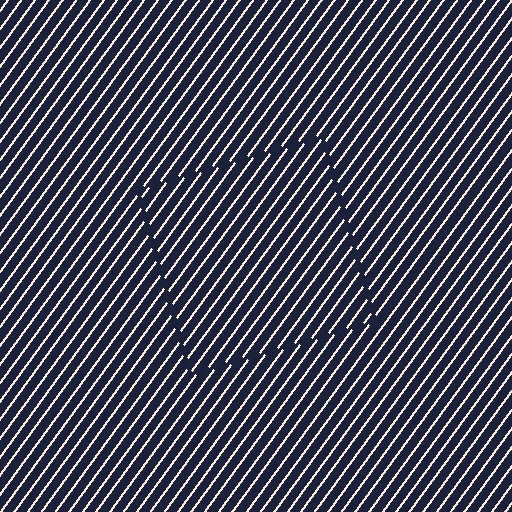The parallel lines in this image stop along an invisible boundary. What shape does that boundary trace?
An illusory square. The interior of the shape contains the same grating, shifted by half a period — the contour is defined by the phase discontinuity where line-ends from the inner and outer gratings abut.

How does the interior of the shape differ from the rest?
The interior of the shape contains the same grating, shifted by half a period — the contour is defined by the phase discontinuity where line-ends from the inner and outer gratings abut.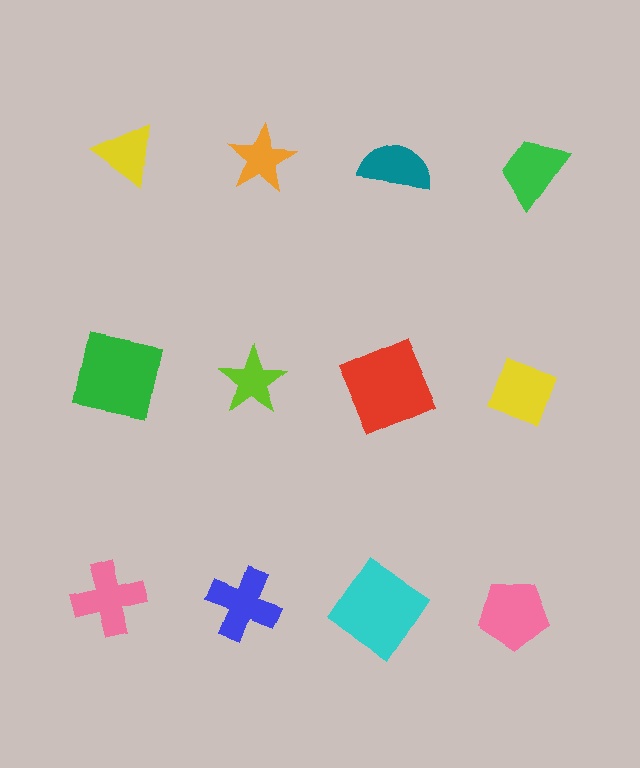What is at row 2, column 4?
A yellow diamond.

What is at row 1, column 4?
A green trapezoid.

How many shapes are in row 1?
4 shapes.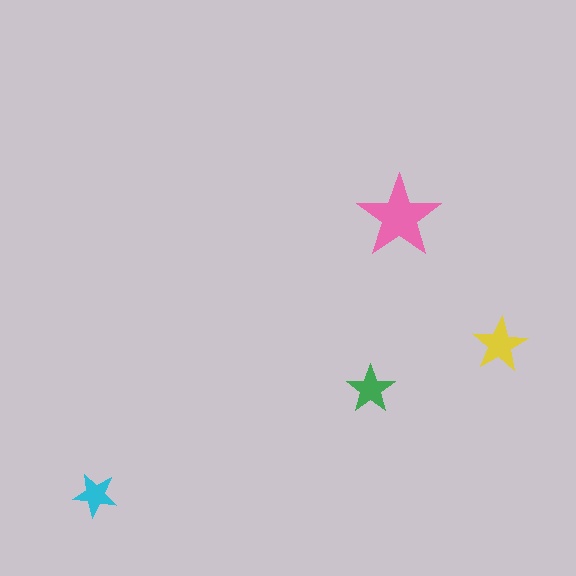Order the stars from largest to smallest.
the pink one, the yellow one, the green one, the cyan one.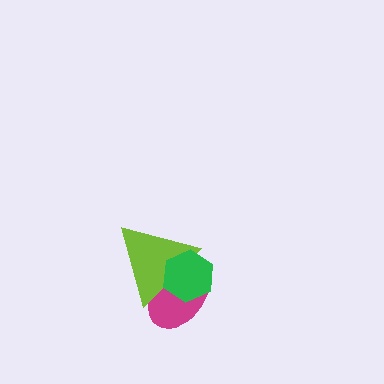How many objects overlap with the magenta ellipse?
2 objects overlap with the magenta ellipse.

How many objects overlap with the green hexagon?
2 objects overlap with the green hexagon.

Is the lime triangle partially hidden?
Yes, it is partially covered by another shape.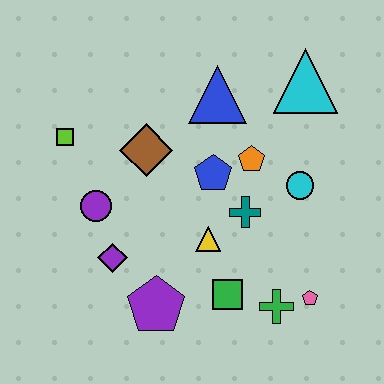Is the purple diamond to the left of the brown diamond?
Yes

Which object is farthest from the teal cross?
The lime square is farthest from the teal cross.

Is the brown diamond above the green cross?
Yes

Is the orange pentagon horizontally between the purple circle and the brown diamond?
No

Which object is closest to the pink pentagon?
The green cross is closest to the pink pentagon.